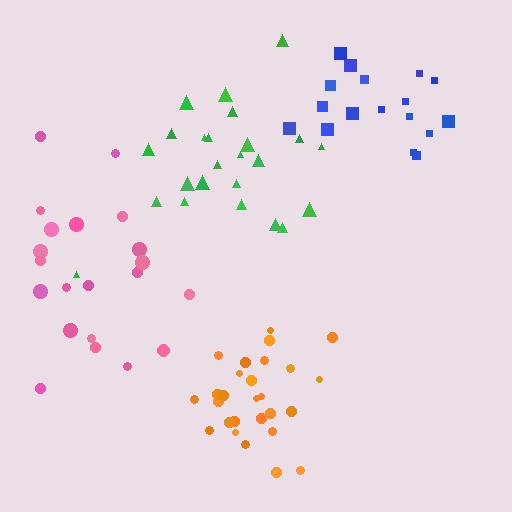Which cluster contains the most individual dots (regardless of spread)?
Orange (27).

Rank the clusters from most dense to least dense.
orange, blue, green, pink.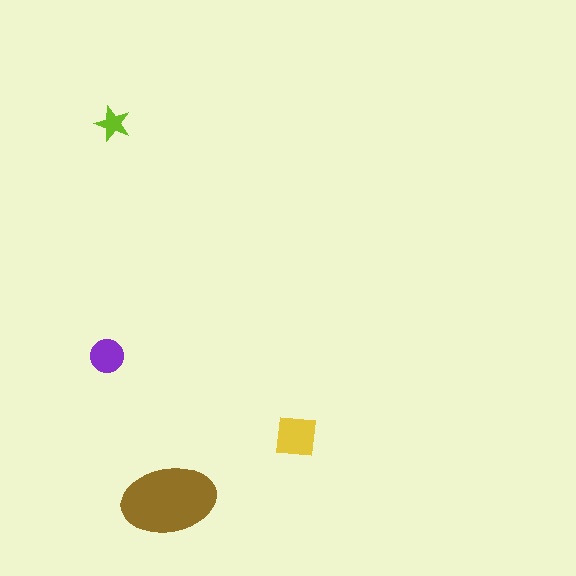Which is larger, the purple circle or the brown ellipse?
The brown ellipse.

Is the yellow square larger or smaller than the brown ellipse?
Smaller.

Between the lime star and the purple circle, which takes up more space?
The purple circle.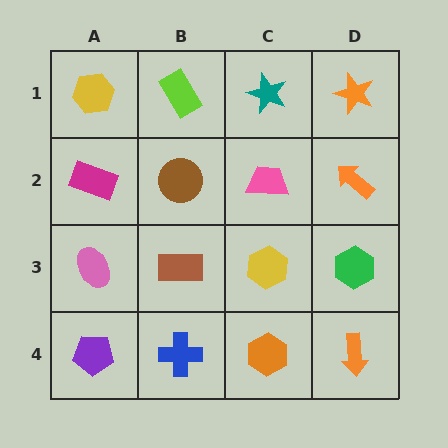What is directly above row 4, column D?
A green hexagon.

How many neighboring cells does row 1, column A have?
2.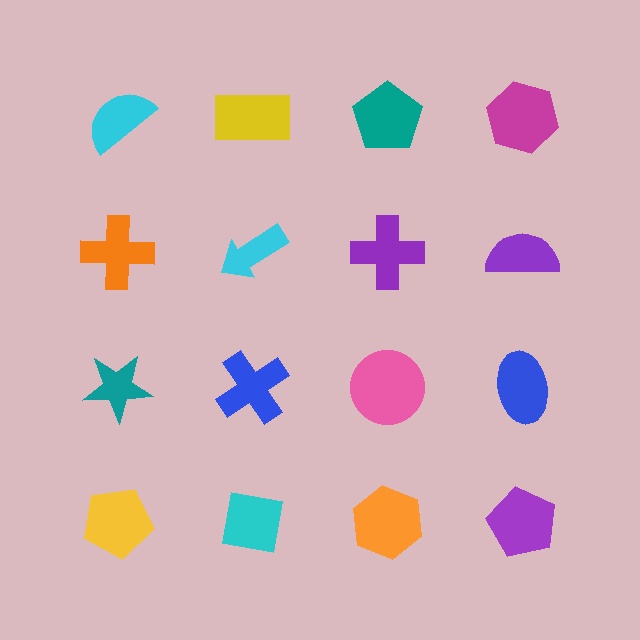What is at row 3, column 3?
A pink circle.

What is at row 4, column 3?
An orange hexagon.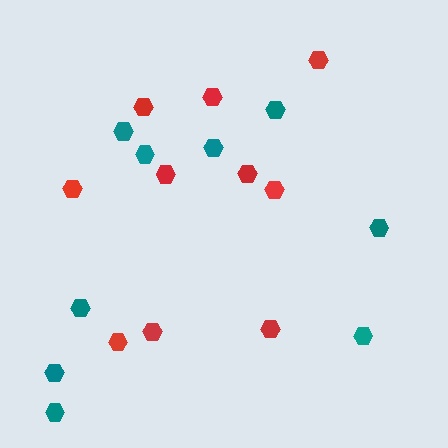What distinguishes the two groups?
There are 2 groups: one group of red hexagons (10) and one group of teal hexagons (9).